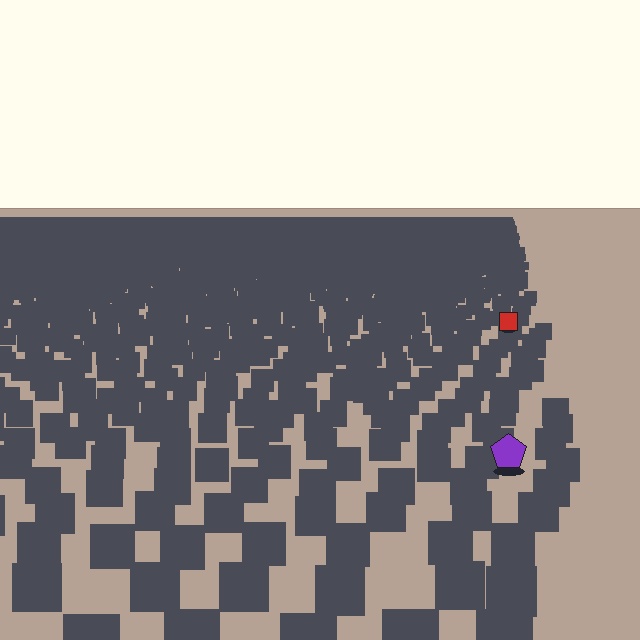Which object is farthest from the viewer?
The red square is farthest from the viewer. It appears smaller and the ground texture around it is denser.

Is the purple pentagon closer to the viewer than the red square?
Yes. The purple pentagon is closer — you can tell from the texture gradient: the ground texture is coarser near it.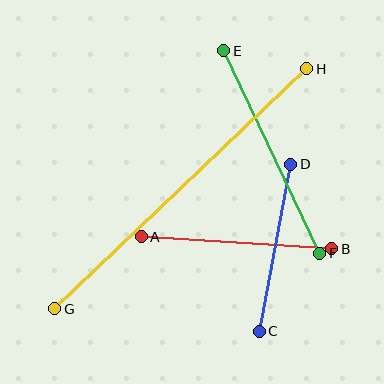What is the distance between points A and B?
The distance is approximately 191 pixels.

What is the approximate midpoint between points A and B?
The midpoint is at approximately (236, 243) pixels.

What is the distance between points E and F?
The distance is approximately 224 pixels.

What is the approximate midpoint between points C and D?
The midpoint is at approximately (275, 248) pixels.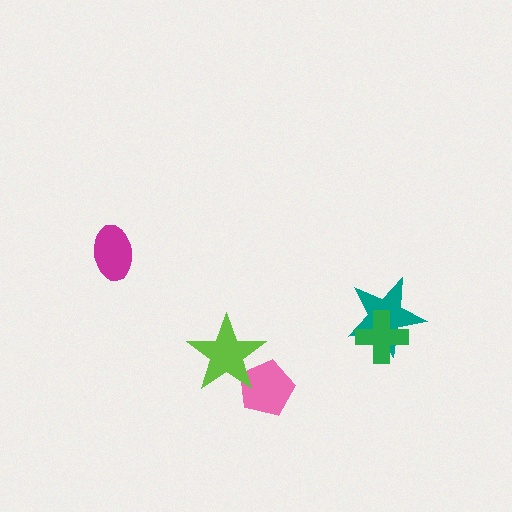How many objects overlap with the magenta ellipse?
0 objects overlap with the magenta ellipse.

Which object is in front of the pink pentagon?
The lime star is in front of the pink pentagon.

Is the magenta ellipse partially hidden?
No, no other shape covers it.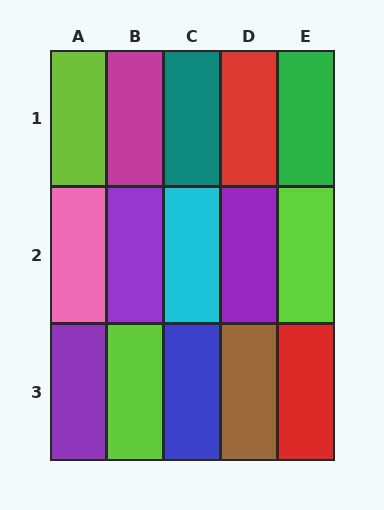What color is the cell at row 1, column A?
Lime.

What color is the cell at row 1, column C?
Teal.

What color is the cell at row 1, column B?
Magenta.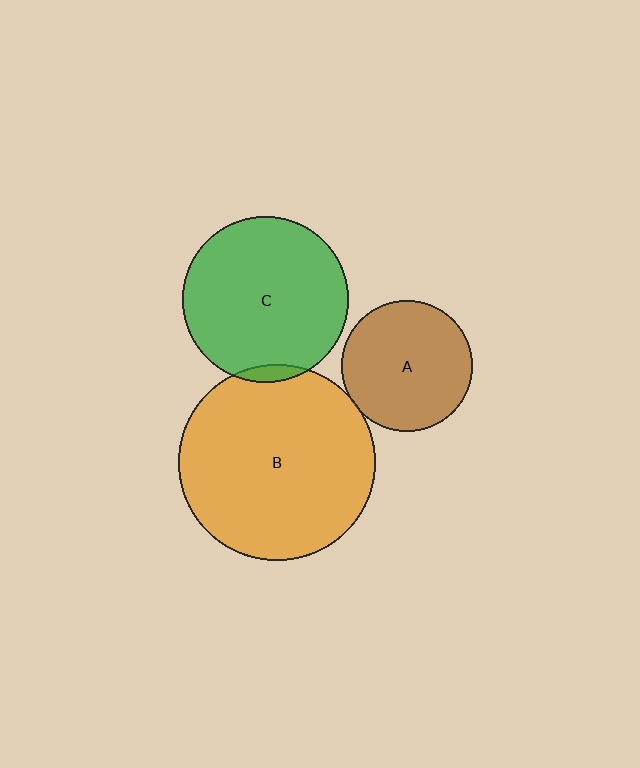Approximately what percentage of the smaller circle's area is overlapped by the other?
Approximately 5%.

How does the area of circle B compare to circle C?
Approximately 1.4 times.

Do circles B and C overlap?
Yes.